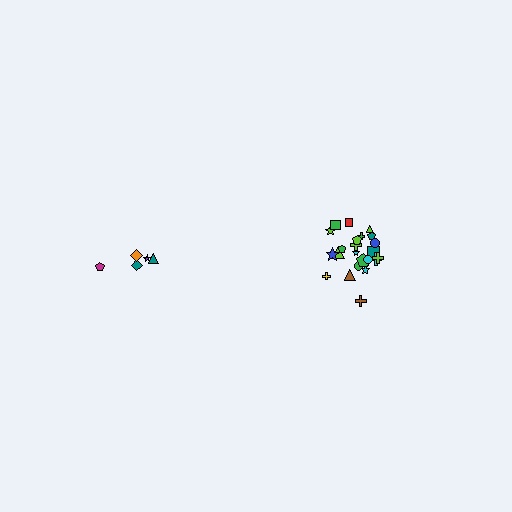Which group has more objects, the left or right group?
The right group.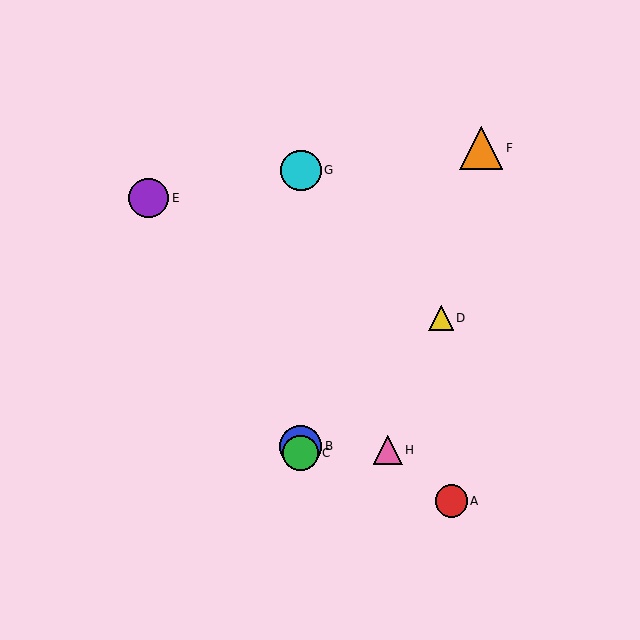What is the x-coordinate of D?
Object D is at x≈441.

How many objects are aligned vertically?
3 objects (B, C, G) are aligned vertically.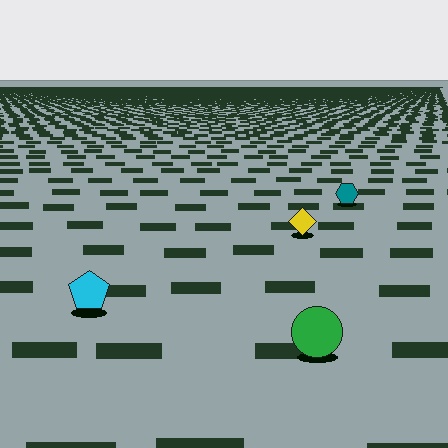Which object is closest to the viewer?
The green circle is closest. The texture marks near it are larger and more spread out.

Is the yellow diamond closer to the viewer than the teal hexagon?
Yes. The yellow diamond is closer — you can tell from the texture gradient: the ground texture is coarser near it.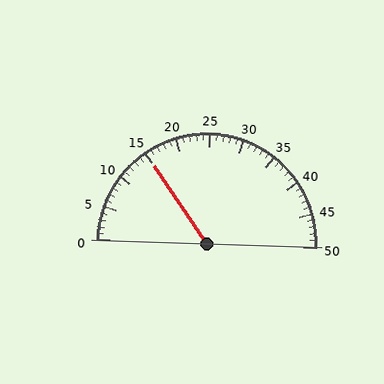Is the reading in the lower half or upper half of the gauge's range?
The reading is in the lower half of the range (0 to 50).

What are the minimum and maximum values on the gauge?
The gauge ranges from 0 to 50.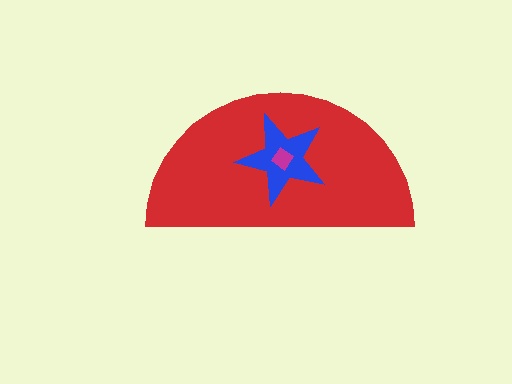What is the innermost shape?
The magenta diamond.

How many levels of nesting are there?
3.